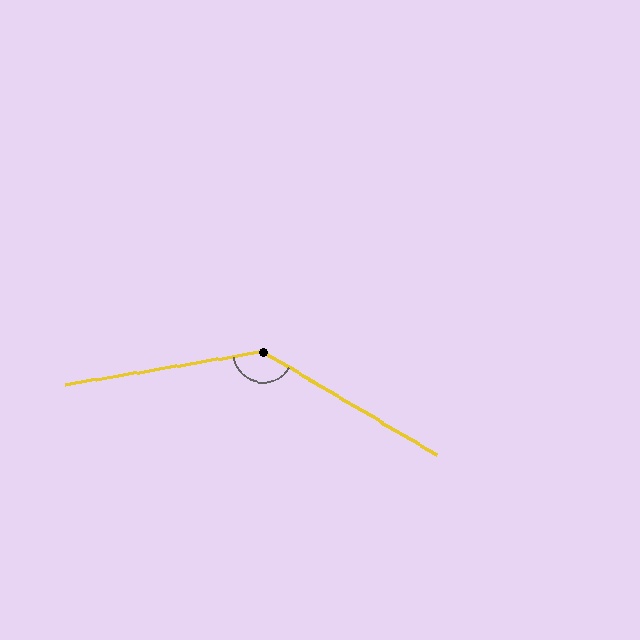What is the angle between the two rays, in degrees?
Approximately 140 degrees.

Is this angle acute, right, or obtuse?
It is obtuse.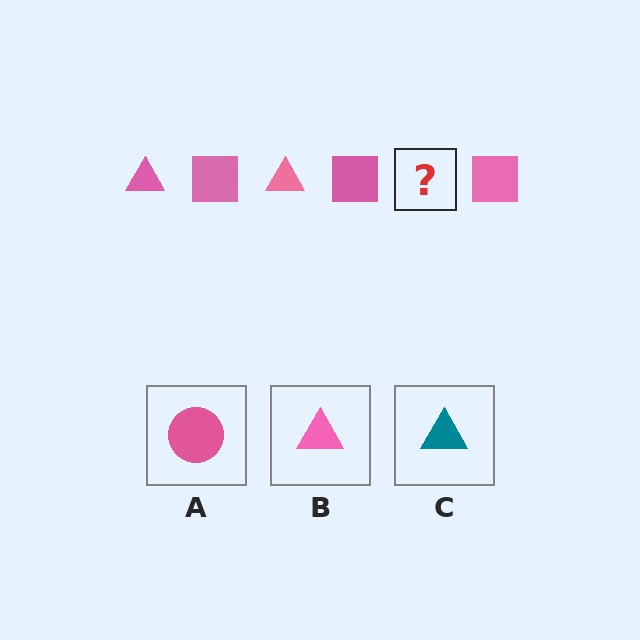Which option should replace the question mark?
Option B.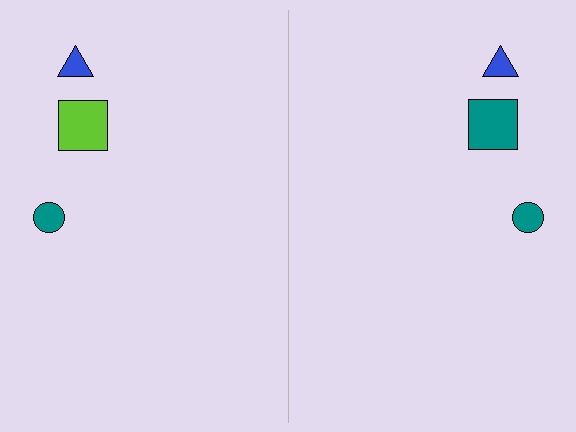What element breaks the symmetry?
The teal square on the right side breaks the symmetry — its mirror counterpart is lime.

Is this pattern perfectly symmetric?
No, the pattern is not perfectly symmetric. The teal square on the right side breaks the symmetry — its mirror counterpart is lime.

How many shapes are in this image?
There are 6 shapes in this image.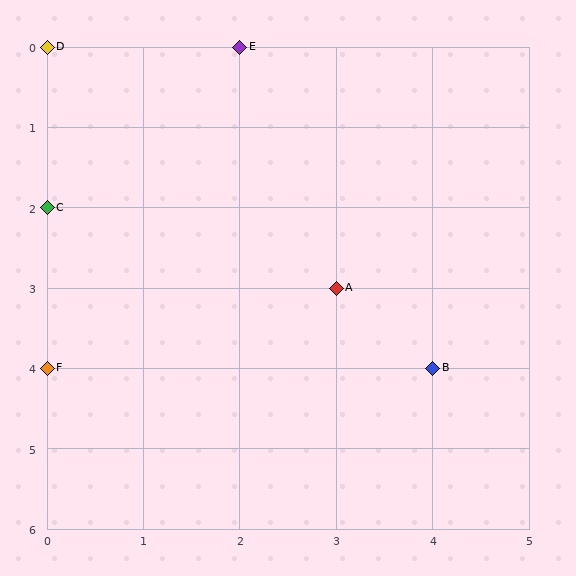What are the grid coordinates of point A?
Point A is at grid coordinates (3, 3).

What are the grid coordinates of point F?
Point F is at grid coordinates (0, 4).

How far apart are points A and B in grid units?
Points A and B are 1 column and 1 row apart (about 1.4 grid units diagonally).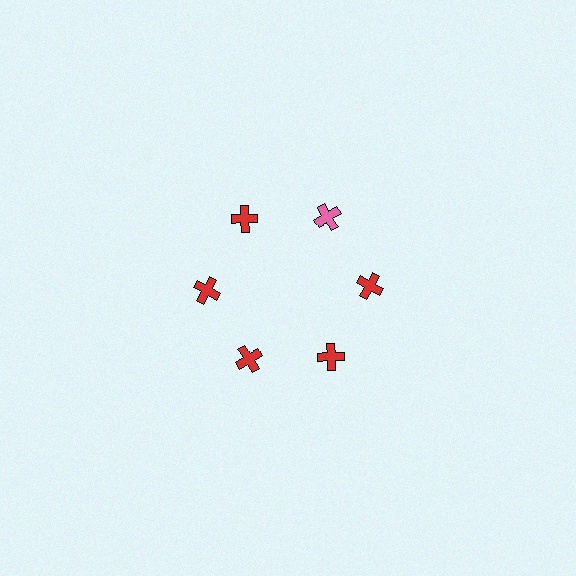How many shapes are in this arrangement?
There are 6 shapes arranged in a ring pattern.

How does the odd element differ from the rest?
It has a different color: pink instead of red.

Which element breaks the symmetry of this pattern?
The pink cross at roughly the 1 o'clock position breaks the symmetry. All other shapes are red crosses.